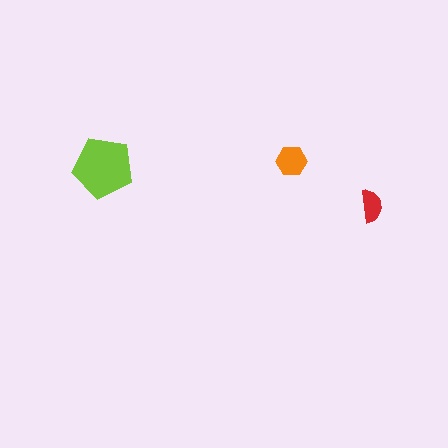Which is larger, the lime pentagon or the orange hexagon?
The lime pentagon.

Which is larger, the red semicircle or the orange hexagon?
The orange hexagon.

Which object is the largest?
The lime pentagon.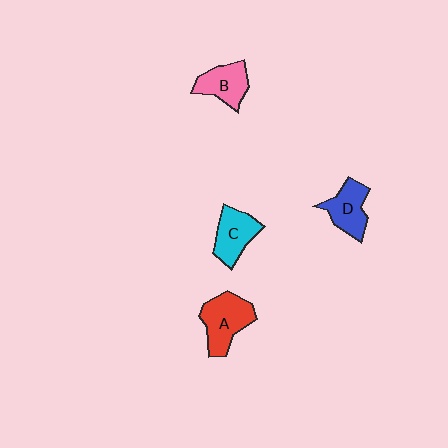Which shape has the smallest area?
Shape B (pink).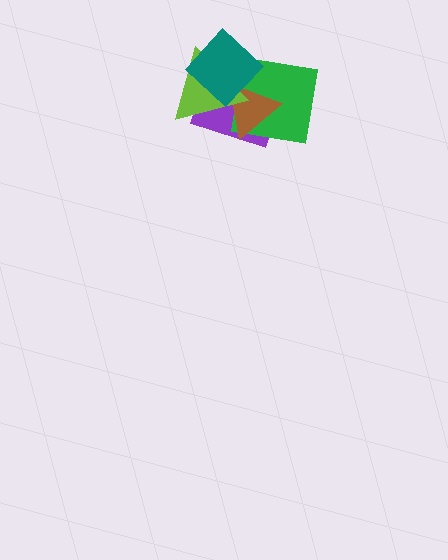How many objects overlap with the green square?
3 objects overlap with the green square.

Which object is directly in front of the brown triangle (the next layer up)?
The lime triangle is directly in front of the brown triangle.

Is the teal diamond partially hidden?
No, no other shape covers it.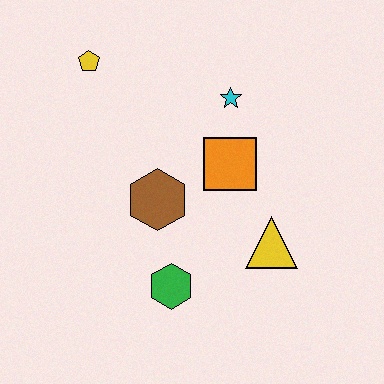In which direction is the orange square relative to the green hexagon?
The orange square is above the green hexagon.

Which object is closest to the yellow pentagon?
The cyan star is closest to the yellow pentagon.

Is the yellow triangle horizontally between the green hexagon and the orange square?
No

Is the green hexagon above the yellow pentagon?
No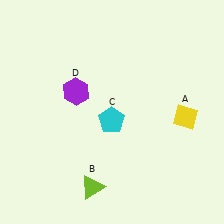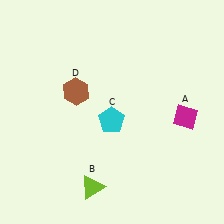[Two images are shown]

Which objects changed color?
A changed from yellow to magenta. D changed from purple to brown.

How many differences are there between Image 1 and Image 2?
There are 2 differences between the two images.